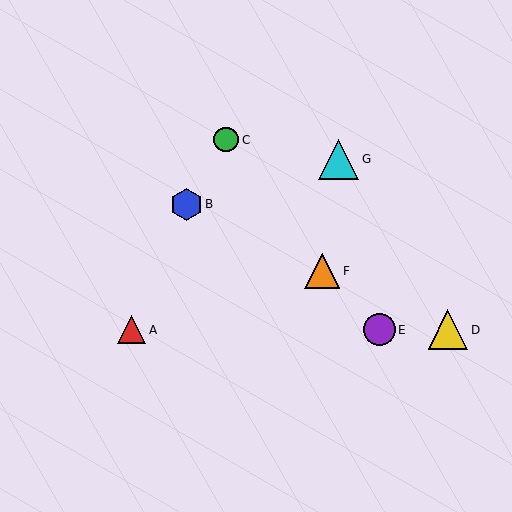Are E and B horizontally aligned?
No, E is at y≈330 and B is at y≈204.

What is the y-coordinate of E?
Object E is at y≈330.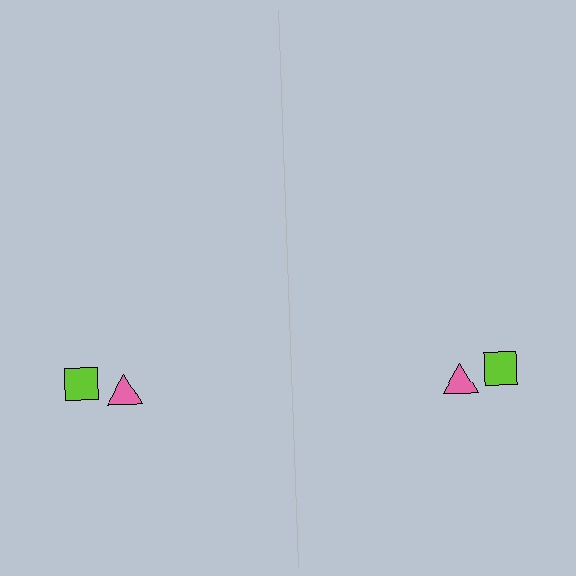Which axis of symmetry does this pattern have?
The pattern has a vertical axis of symmetry running through the center of the image.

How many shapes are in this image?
There are 4 shapes in this image.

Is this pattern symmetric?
Yes, this pattern has bilateral (reflection) symmetry.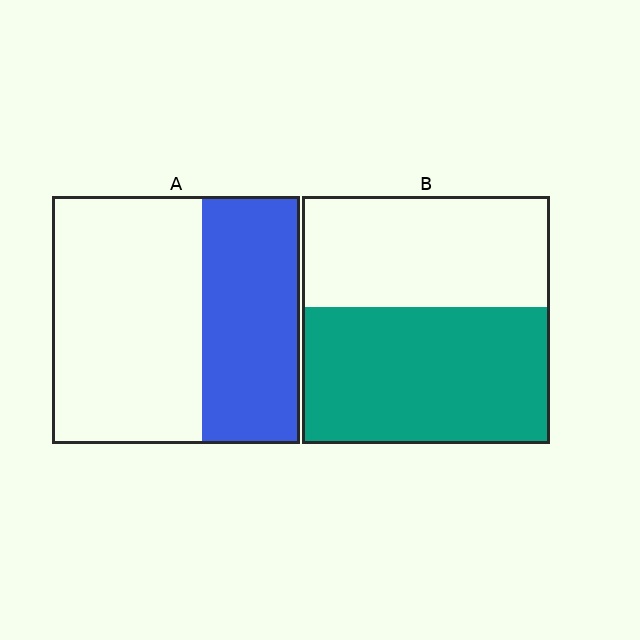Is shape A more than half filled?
No.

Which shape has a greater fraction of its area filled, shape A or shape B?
Shape B.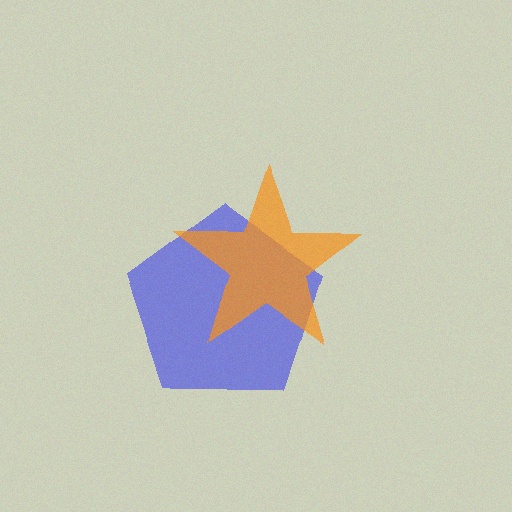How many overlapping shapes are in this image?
There are 2 overlapping shapes in the image.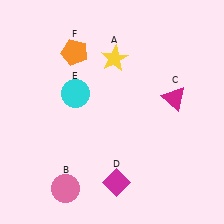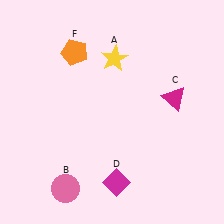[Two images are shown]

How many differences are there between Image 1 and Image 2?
There is 1 difference between the two images.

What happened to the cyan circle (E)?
The cyan circle (E) was removed in Image 2. It was in the top-left area of Image 1.